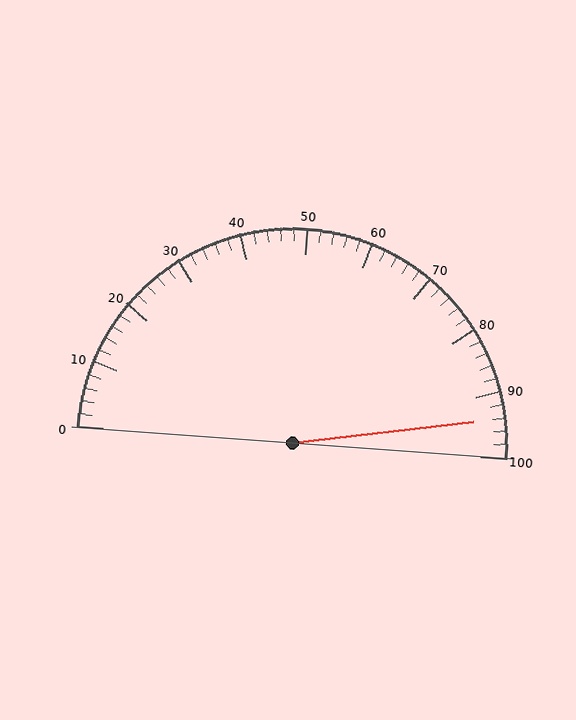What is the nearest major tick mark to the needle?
The nearest major tick mark is 90.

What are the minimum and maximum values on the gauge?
The gauge ranges from 0 to 100.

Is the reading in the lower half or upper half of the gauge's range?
The reading is in the upper half of the range (0 to 100).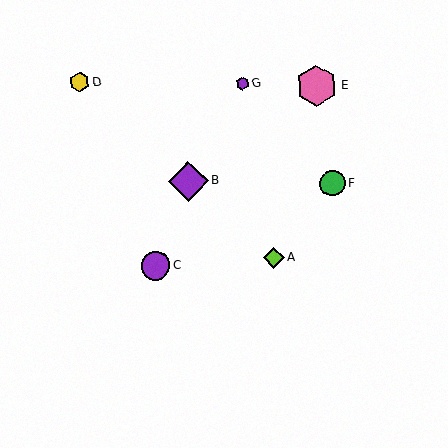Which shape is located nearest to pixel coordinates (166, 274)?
The purple circle (labeled C) at (156, 266) is nearest to that location.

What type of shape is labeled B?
Shape B is a purple diamond.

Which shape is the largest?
The pink hexagon (labeled E) is the largest.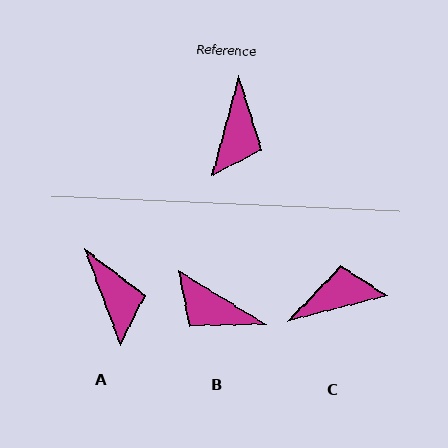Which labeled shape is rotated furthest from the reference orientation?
C, about 119 degrees away.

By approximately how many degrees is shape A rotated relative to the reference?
Approximately 36 degrees counter-clockwise.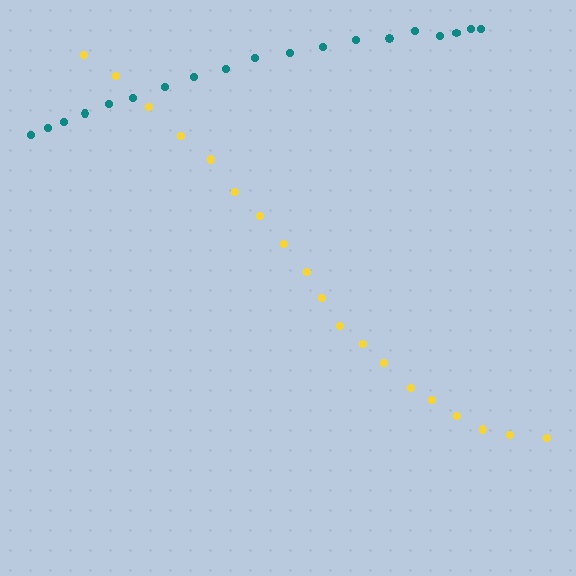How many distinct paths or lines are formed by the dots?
There are 2 distinct paths.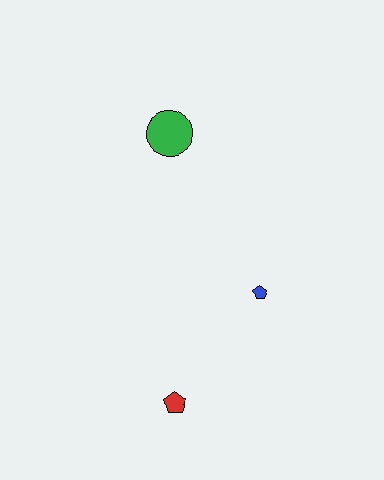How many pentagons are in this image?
There are 2 pentagons.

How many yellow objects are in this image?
There are no yellow objects.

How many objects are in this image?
There are 3 objects.